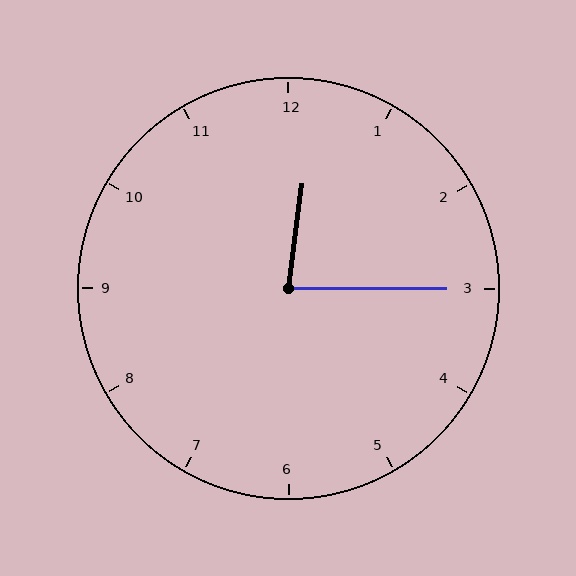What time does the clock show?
12:15.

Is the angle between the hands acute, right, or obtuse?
It is acute.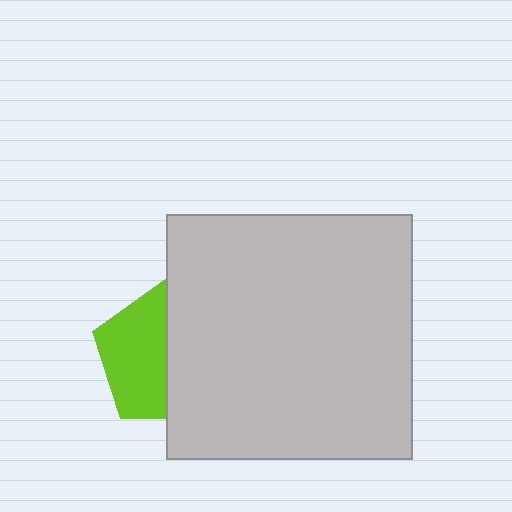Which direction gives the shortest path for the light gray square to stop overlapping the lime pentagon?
Moving right gives the shortest separation.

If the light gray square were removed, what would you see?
You would see the complete lime pentagon.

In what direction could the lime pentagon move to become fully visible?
The lime pentagon could move left. That would shift it out from behind the light gray square entirely.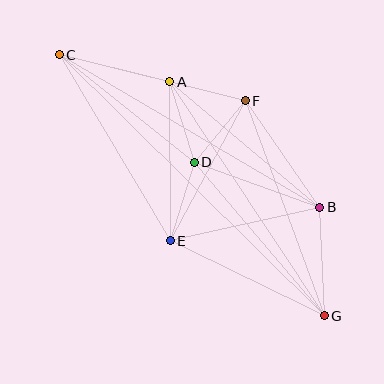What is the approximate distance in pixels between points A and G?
The distance between A and G is approximately 280 pixels.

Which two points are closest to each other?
Points A and F are closest to each other.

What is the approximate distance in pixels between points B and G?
The distance between B and G is approximately 109 pixels.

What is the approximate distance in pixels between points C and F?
The distance between C and F is approximately 192 pixels.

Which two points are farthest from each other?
Points C and G are farthest from each other.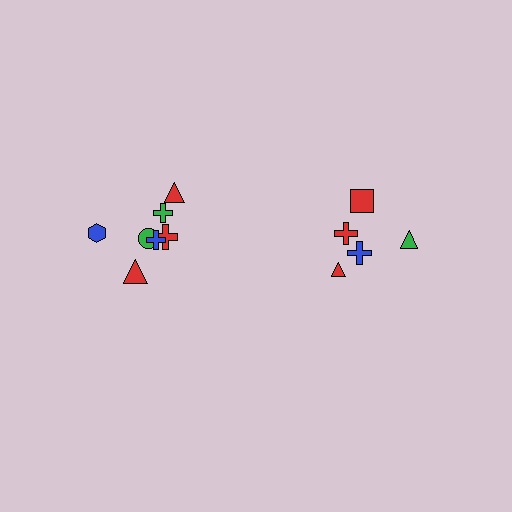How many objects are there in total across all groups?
There are 12 objects.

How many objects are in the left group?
There are 7 objects.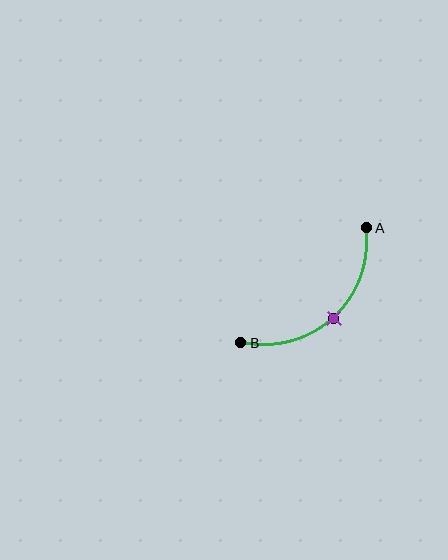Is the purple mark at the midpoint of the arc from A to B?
Yes. The purple mark lies on the arc at equal arc-length from both A and B — it is the arc midpoint.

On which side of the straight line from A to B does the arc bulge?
The arc bulges below and to the right of the straight line connecting A and B.